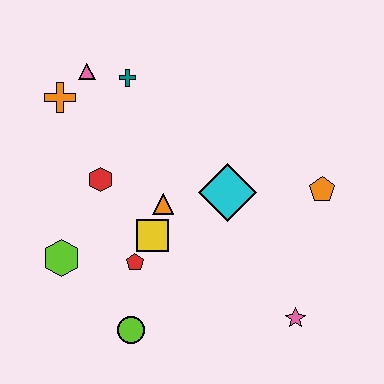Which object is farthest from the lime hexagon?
The orange pentagon is farthest from the lime hexagon.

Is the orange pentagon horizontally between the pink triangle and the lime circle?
No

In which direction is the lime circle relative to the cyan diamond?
The lime circle is below the cyan diamond.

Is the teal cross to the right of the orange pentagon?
No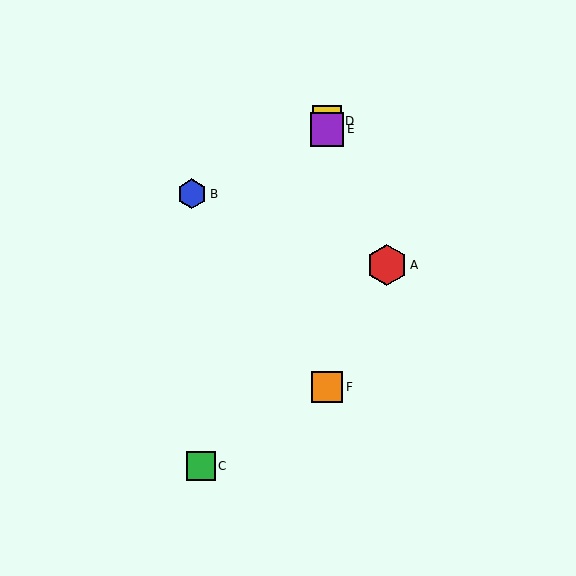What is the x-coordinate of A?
Object A is at x≈387.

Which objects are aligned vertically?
Objects D, E, F are aligned vertically.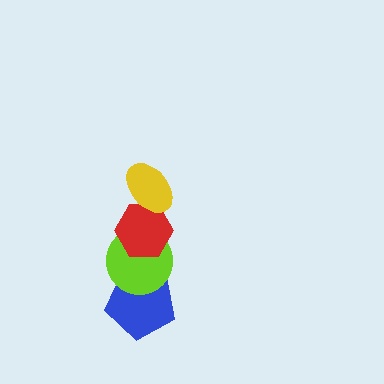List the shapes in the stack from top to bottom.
From top to bottom: the yellow ellipse, the red hexagon, the lime circle, the blue pentagon.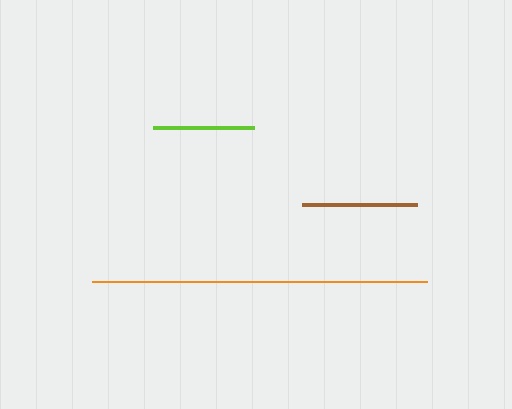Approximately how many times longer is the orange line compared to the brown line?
The orange line is approximately 2.9 times the length of the brown line.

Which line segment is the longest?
The orange line is the longest at approximately 335 pixels.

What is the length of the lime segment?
The lime segment is approximately 101 pixels long.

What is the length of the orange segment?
The orange segment is approximately 335 pixels long.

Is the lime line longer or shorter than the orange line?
The orange line is longer than the lime line.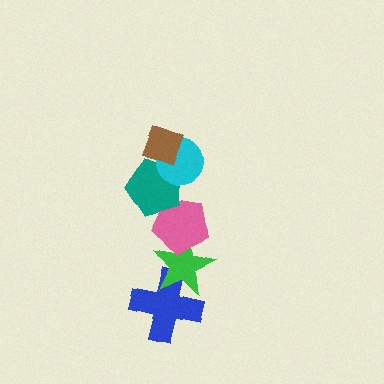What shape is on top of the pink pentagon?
The teal pentagon is on top of the pink pentagon.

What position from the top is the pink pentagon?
The pink pentagon is 4th from the top.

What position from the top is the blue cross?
The blue cross is 6th from the top.